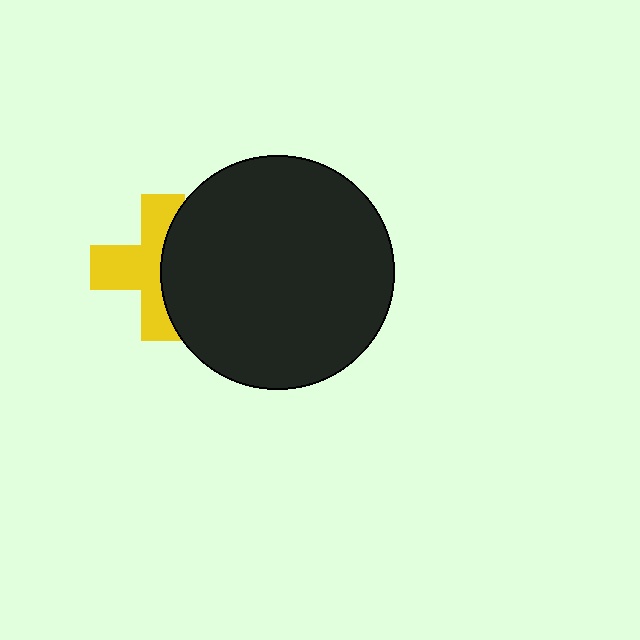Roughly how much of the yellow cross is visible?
About half of it is visible (roughly 56%).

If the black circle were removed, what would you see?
You would see the complete yellow cross.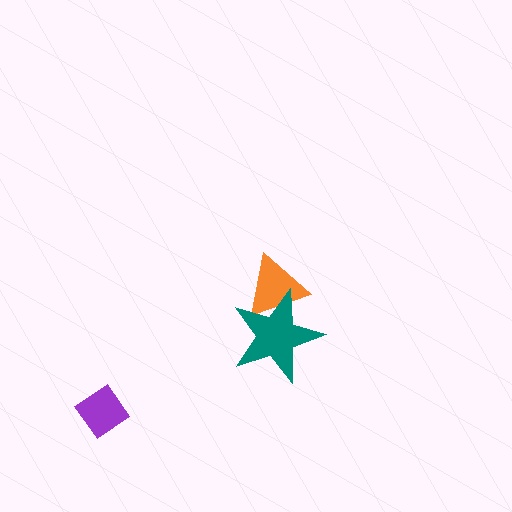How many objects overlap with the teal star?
1 object overlaps with the teal star.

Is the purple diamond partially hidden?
No, no other shape covers it.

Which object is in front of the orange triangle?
The teal star is in front of the orange triangle.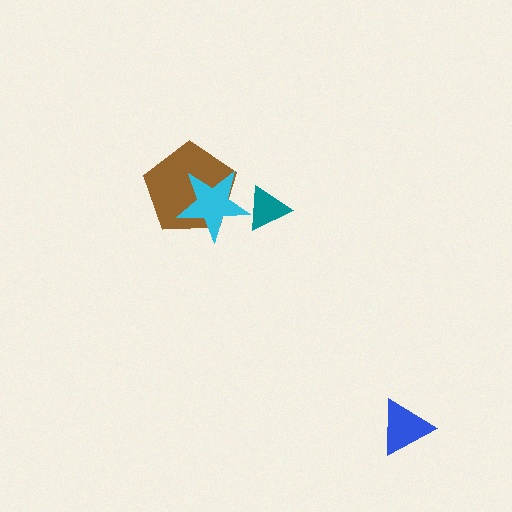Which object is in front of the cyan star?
The teal triangle is in front of the cyan star.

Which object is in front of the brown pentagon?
The cyan star is in front of the brown pentagon.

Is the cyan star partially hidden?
Yes, it is partially covered by another shape.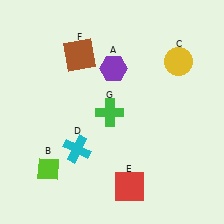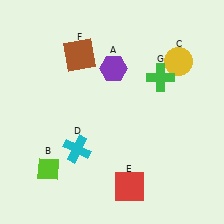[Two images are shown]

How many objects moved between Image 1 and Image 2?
1 object moved between the two images.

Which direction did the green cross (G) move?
The green cross (G) moved right.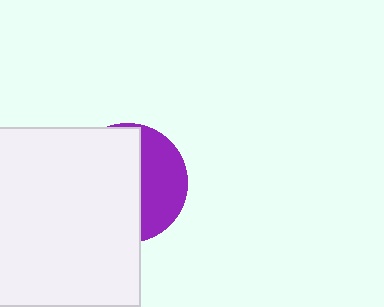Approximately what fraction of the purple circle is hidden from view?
Roughly 64% of the purple circle is hidden behind the white square.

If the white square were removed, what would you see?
You would see the complete purple circle.